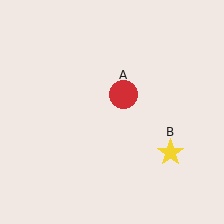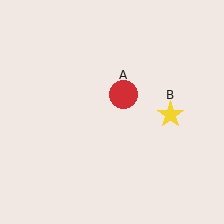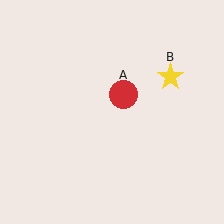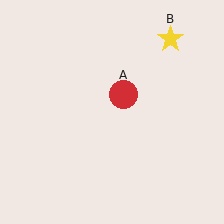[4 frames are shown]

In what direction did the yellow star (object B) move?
The yellow star (object B) moved up.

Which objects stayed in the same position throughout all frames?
Red circle (object A) remained stationary.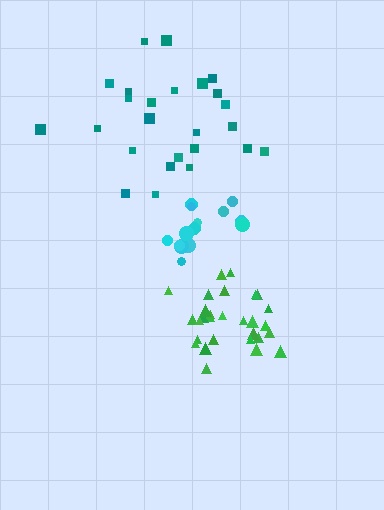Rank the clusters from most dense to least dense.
green, cyan, teal.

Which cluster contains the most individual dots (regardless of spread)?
Green (29).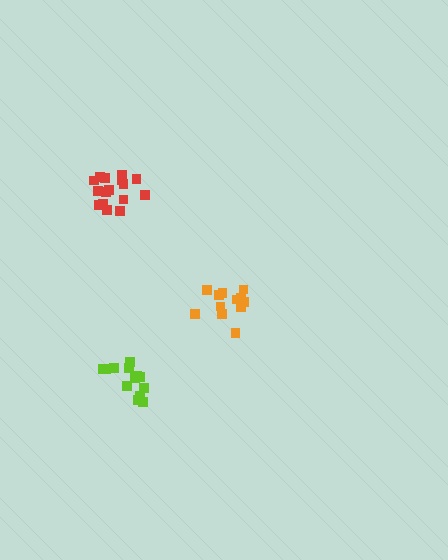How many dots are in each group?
Group 1: 16 dots, Group 2: 14 dots, Group 3: 12 dots (42 total).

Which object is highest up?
The red cluster is topmost.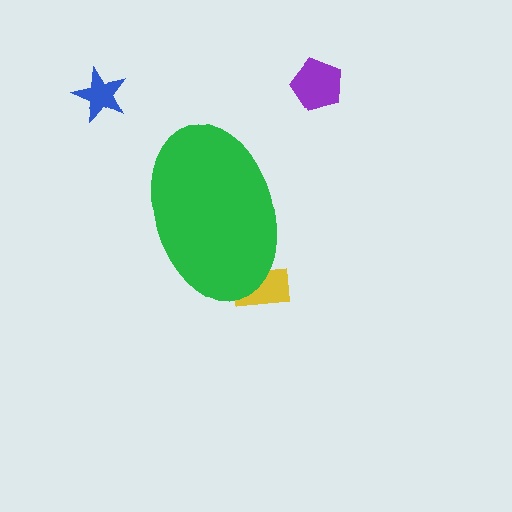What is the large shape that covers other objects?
A green ellipse.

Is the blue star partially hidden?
No, the blue star is fully visible.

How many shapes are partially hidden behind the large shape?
1 shape is partially hidden.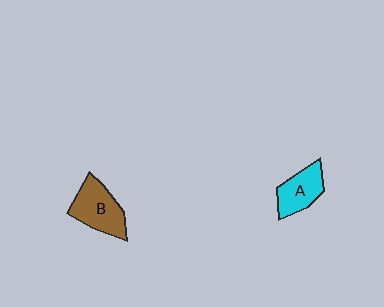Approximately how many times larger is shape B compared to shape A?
Approximately 1.3 times.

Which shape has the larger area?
Shape B (brown).